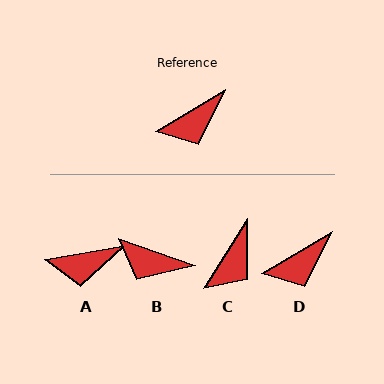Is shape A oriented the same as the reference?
No, it is off by about 21 degrees.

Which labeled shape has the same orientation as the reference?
D.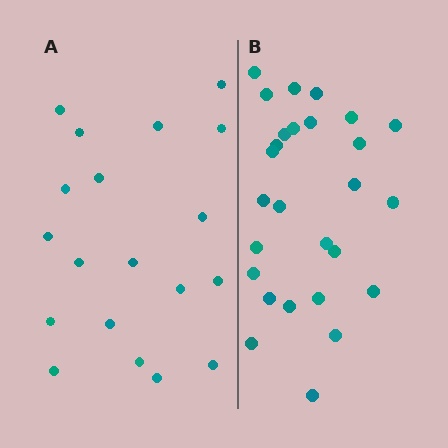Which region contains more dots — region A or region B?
Region B (the right region) has more dots.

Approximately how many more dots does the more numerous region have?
Region B has roughly 8 or so more dots than region A.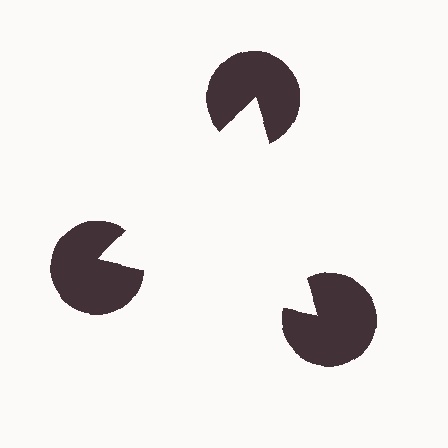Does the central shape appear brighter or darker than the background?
It typically appears slightly brighter than the background, even though no actual brightness change is drawn.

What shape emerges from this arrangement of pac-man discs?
An illusory triangle — its edges are inferred from the aligned wedge cuts in the pac-man discs, not physically drawn.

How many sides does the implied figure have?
3 sides.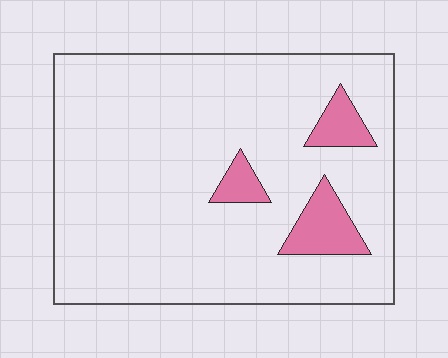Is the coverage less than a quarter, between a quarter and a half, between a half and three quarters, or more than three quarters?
Less than a quarter.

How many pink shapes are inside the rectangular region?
3.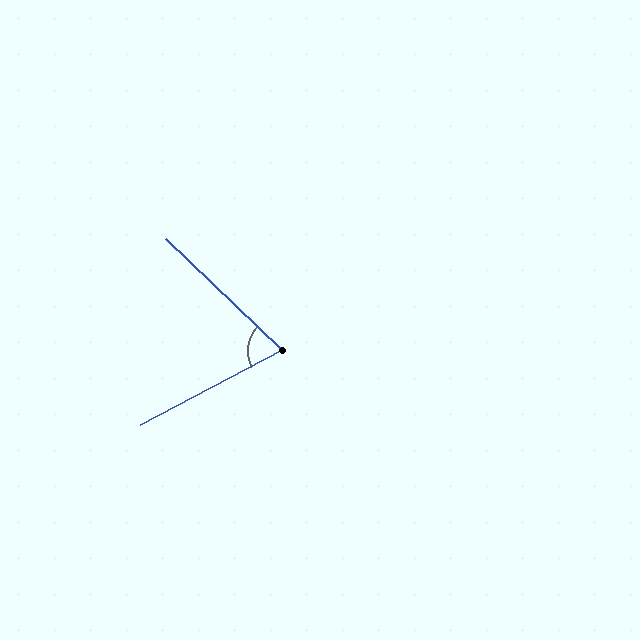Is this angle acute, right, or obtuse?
It is acute.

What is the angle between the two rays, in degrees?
Approximately 72 degrees.